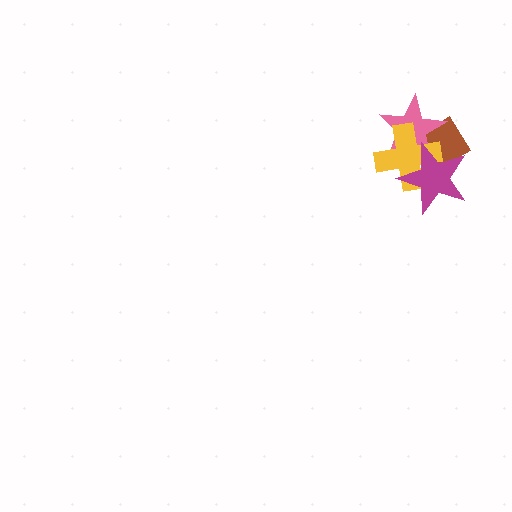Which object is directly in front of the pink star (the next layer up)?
The yellow cross is directly in front of the pink star.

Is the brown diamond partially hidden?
Yes, it is partially covered by another shape.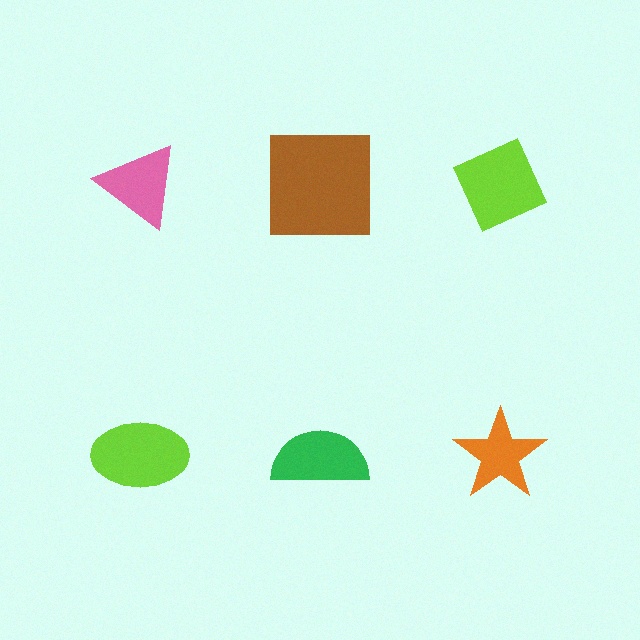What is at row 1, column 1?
A pink triangle.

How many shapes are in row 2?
3 shapes.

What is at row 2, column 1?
A lime ellipse.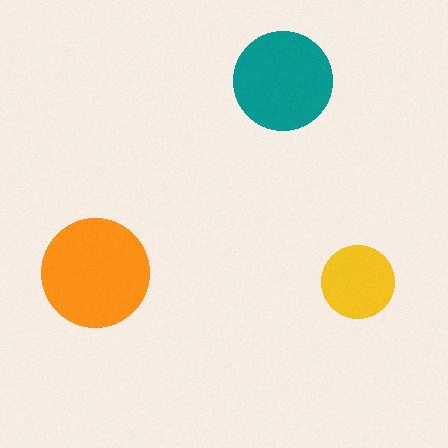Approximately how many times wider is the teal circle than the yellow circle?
About 1.5 times wider.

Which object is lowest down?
The yellow circle is bottommost.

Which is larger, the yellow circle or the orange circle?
The orange one.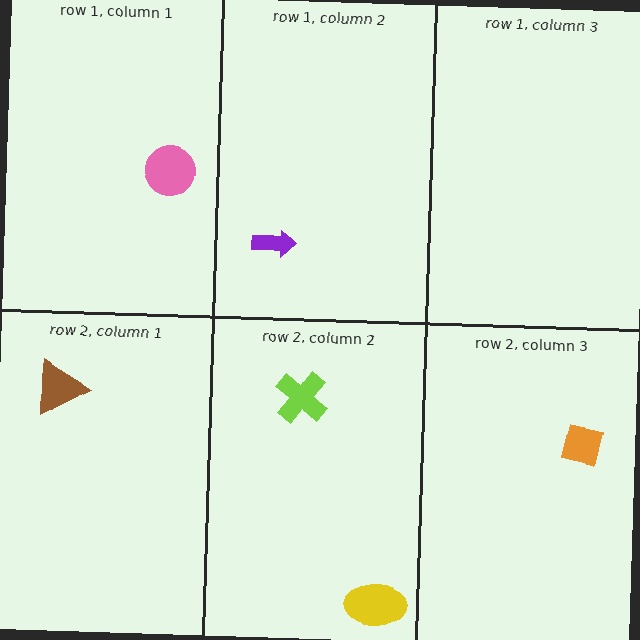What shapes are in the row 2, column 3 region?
The orange square.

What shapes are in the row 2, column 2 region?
The yellow ellipse, the lime cross.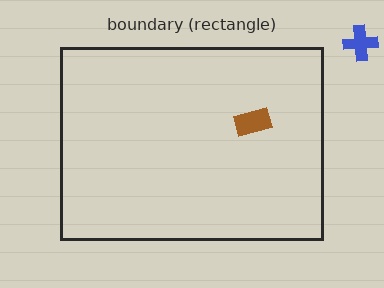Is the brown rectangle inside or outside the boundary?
Inside.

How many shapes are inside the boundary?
1 inside, 1 outside.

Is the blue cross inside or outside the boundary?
Outside.